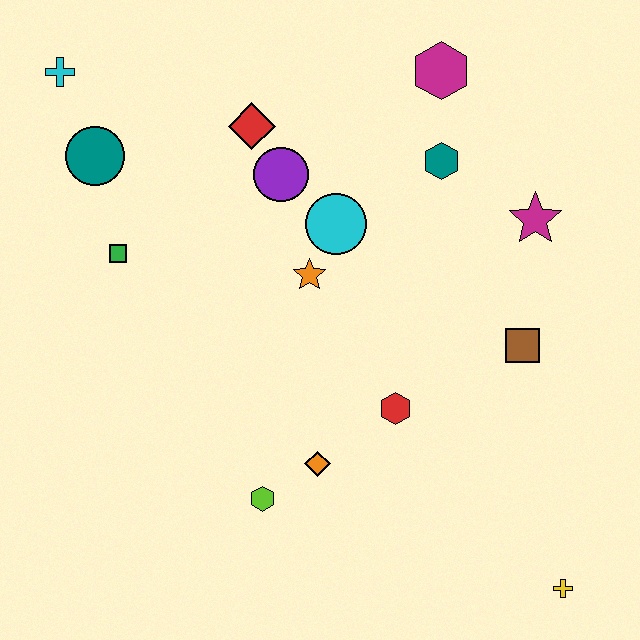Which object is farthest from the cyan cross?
The yellow cross is farthest from the cyan cross.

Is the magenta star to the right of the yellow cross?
No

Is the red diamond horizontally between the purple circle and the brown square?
No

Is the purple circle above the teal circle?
No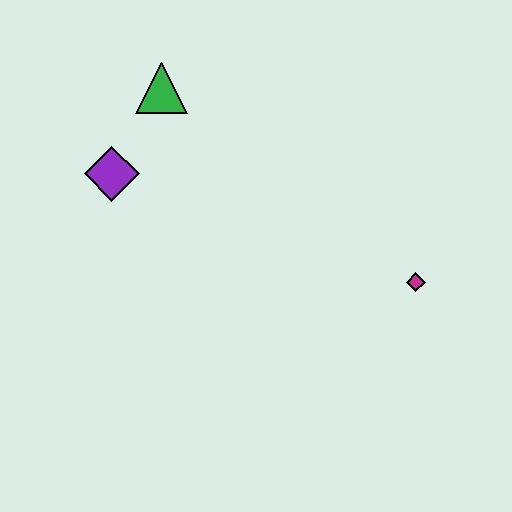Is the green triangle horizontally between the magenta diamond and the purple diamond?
Yes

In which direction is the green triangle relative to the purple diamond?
The green triangle is above the purple diamond.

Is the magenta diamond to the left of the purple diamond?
No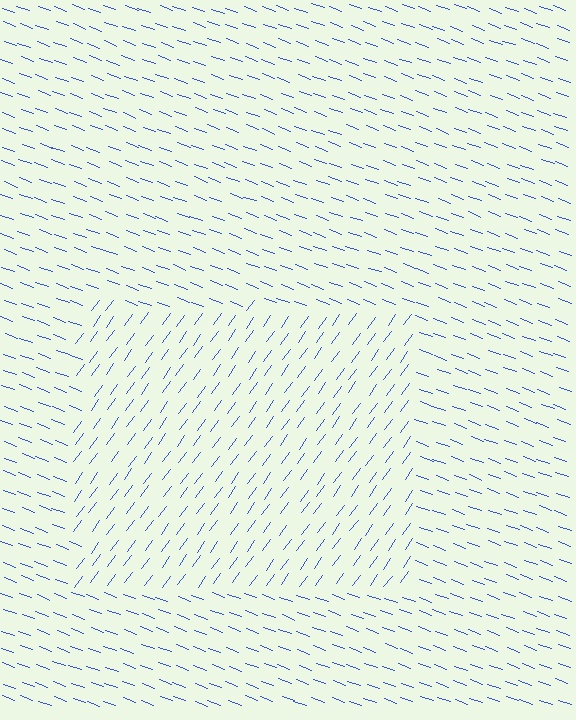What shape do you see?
I see a rectangle.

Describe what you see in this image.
The image is filled with small blue line segments. A rectangle region in the image has lines oriented differently from the surrounding lines, creating a visible texture boundary.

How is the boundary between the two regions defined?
The boundary is defined purely by a change in line orientation (approximately 75 degrees difference). All lines are the same color and thickness.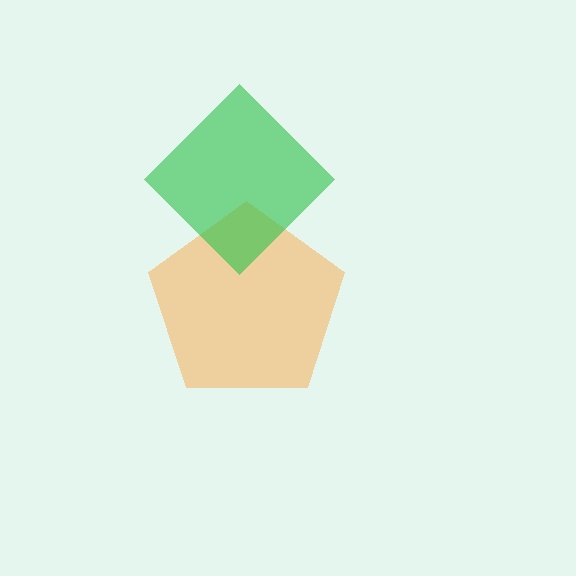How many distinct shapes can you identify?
There are 2 distinct shapes: an orange pentagon, a green diamond.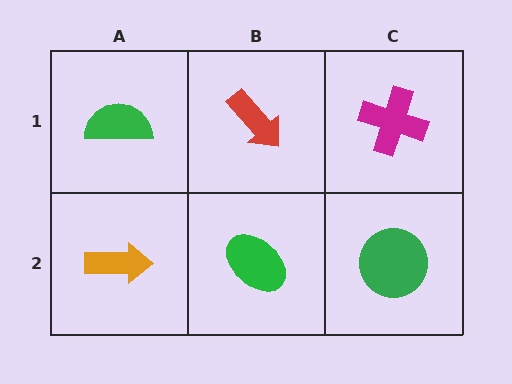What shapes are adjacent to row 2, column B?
A red arrow (row 1, column B), an orange arrow (row 2, column A), a green circle (row 2, column C).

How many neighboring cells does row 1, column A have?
2.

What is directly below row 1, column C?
A green circle.